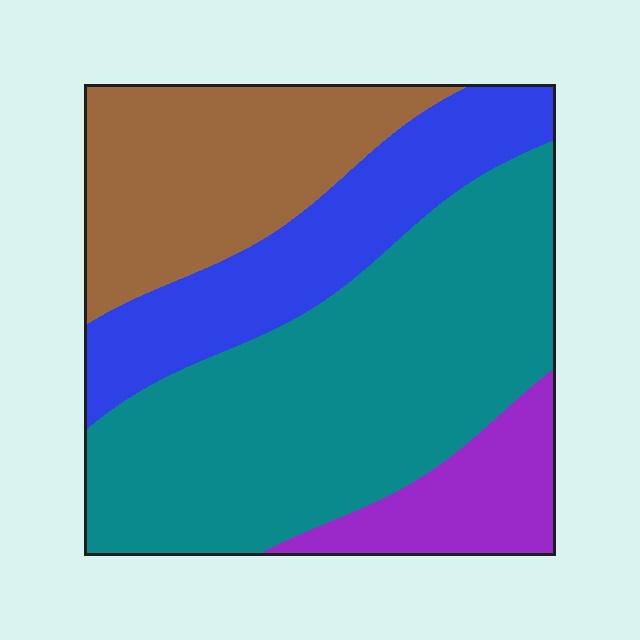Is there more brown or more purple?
Brown.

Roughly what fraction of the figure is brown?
Brown takes up about one quarter (1/4) of the figure.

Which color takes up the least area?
Purple, at roughly 10%.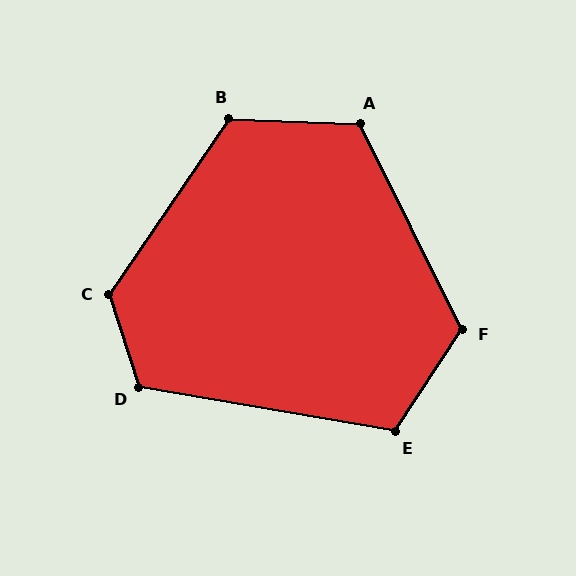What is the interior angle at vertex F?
Approximately 120 degrees (obtuse).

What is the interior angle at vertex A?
Approximately 119 degrees (obtuse).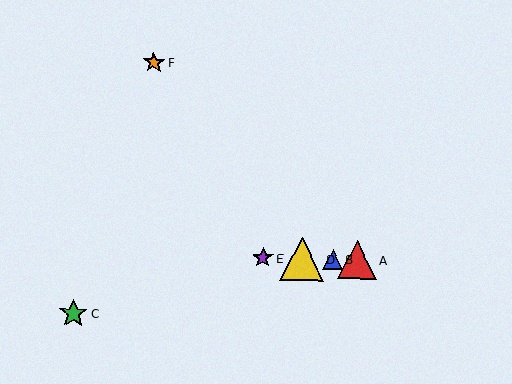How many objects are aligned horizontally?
4 objects (A, B, D, E) are aligned horizontally.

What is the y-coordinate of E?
Object E is at y≈258.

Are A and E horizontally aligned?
Yes, both are at y≈260.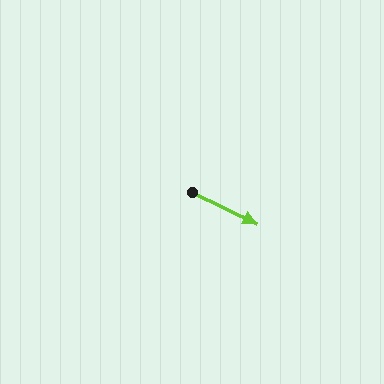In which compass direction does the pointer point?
Southeast.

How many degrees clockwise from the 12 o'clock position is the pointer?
Approximately 116 degrees.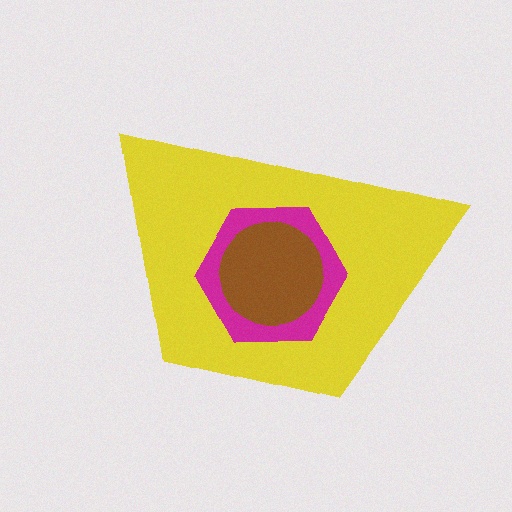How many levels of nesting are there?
3.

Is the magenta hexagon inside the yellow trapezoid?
Yes.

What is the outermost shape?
The yellow trapezoid.